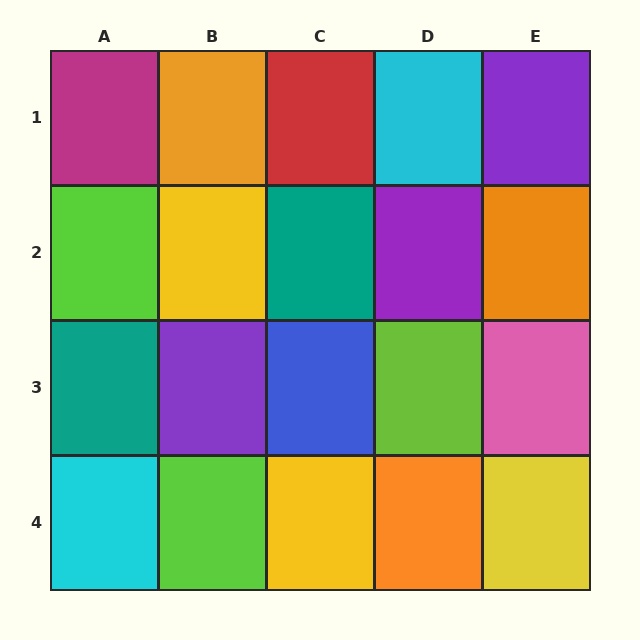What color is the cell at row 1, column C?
Red.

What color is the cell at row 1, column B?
Orange.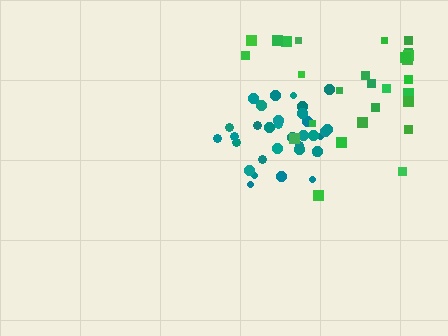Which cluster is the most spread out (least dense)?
Green.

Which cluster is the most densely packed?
Teal.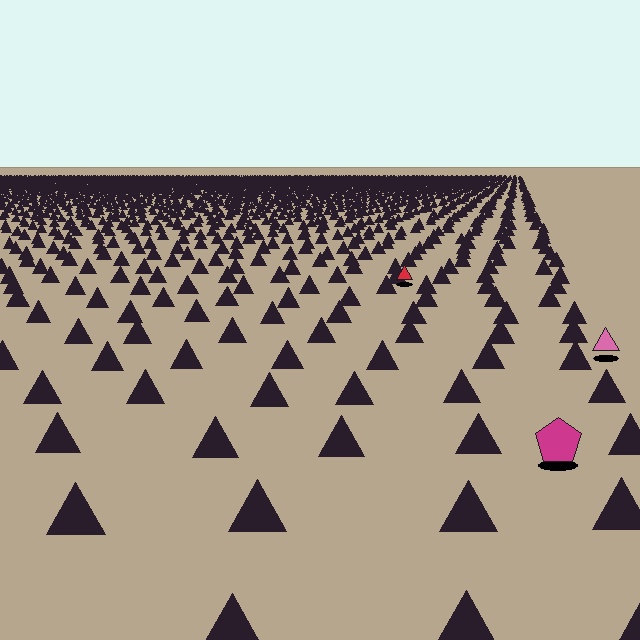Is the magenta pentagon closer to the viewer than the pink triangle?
Yes. The magenta pentagon is closer — you can tell from the texture gradient: the ground texture is coarser near it.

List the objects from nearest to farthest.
From nearest to farthest: the magenta pentagon, the pink triangle, the red triangle.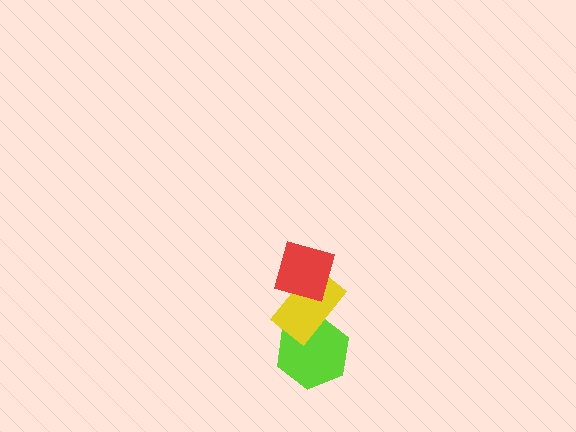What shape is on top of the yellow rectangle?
The red diamond is on top of the yellow rectangle.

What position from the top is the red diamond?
The red diamond is 1st from the top.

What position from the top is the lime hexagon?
The lime hexagon is 3rd from the top.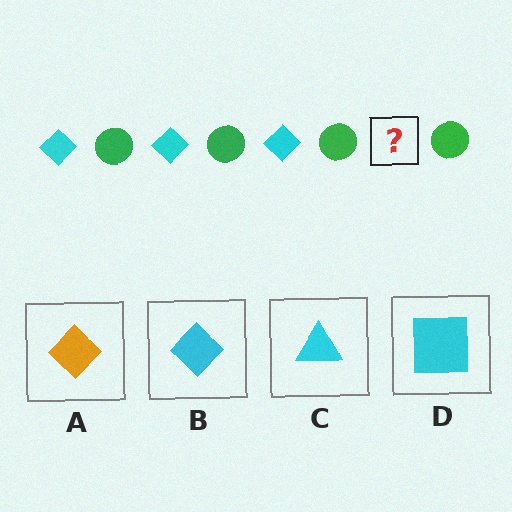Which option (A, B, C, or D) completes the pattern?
B.